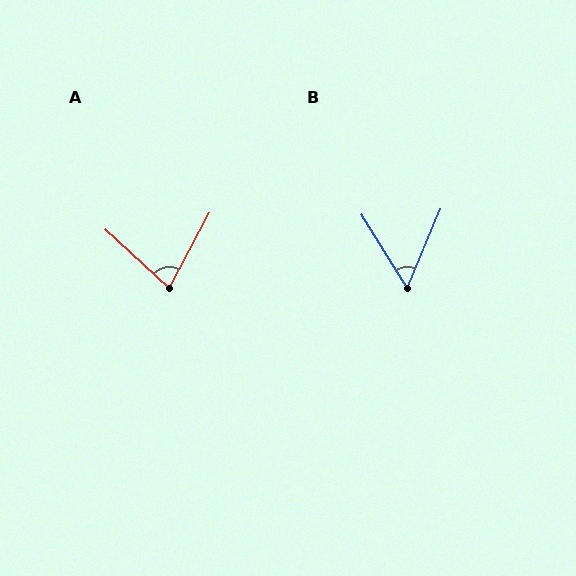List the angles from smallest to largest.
B (55°), A (76°).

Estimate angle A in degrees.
Approximately 76 degrees.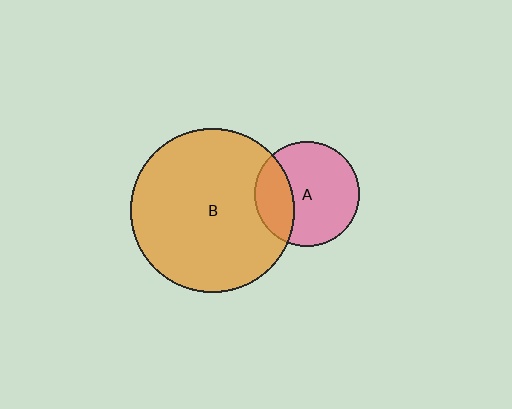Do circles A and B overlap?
Yes.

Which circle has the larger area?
Circle B (orange).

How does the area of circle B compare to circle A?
Approximately 2.4 times.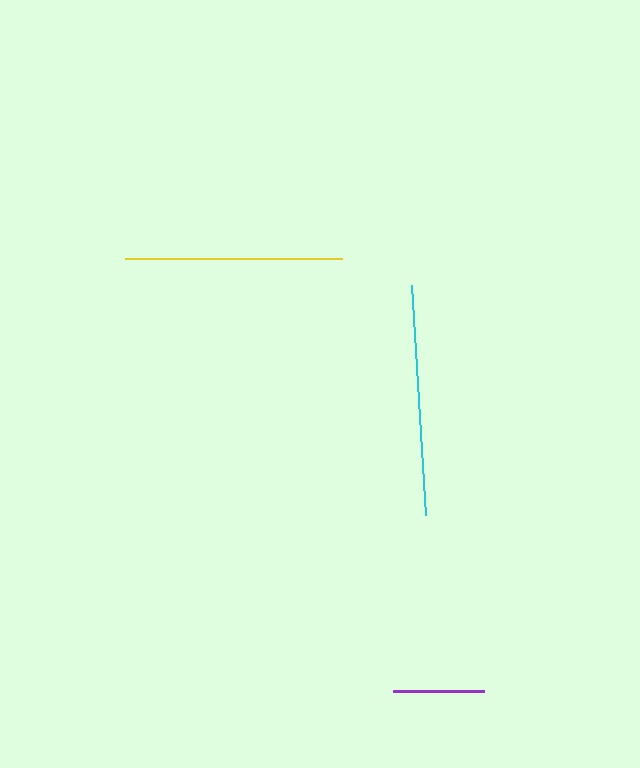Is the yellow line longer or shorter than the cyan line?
The cyan line is longer than the yellow line.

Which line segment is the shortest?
The purple line is the shortest at approximately 92 pixels.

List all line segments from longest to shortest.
From longest to shortest: cyan, yellow, purple.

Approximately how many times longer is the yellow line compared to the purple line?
The yellow line is approximately 2.4 times the length of the purple line.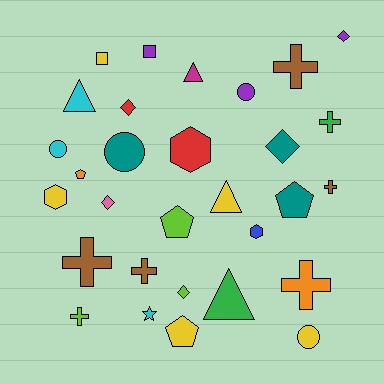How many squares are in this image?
There are 2 squares.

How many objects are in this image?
There are 30 objects.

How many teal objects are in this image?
There are 3 teal objects.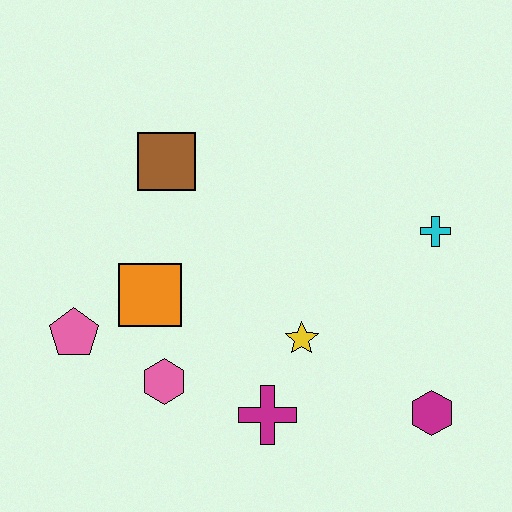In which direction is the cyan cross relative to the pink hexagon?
The cyan cross is to the right of the pink hexagon.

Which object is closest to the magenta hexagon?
The yellow star is closest to the magenta hexagon.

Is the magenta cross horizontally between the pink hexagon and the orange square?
No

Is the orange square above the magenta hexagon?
Yes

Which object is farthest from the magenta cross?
The brown square is farthest from the magenta cross.